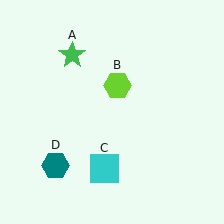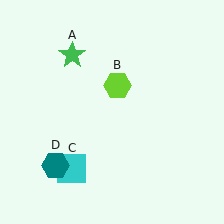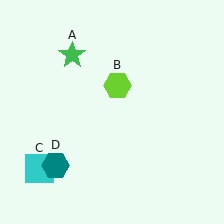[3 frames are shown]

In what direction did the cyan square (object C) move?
The cyan square (object C) moved left.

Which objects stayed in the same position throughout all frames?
Green star (object A) and lime hexagon (object B) and teal hexagon (object D) remained stationary.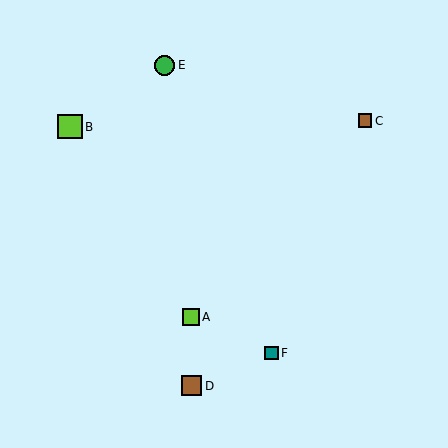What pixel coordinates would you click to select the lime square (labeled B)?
Click at (70, 127) to select the lime square B.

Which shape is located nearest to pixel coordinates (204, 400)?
The brown square (labeled D) at (192, 386) is nearest to that location.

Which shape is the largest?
The lime square (labeled B) is the largest.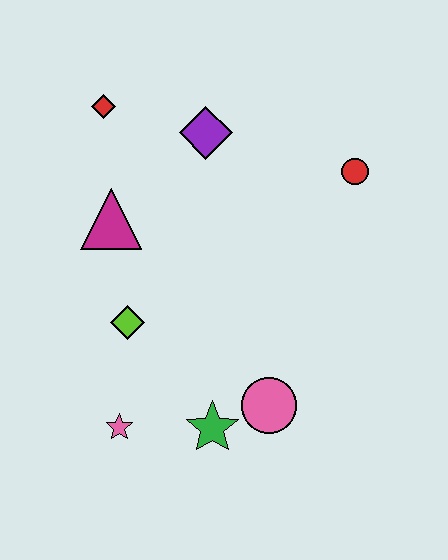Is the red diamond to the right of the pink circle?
No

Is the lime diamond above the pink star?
Yes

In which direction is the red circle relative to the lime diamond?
The red circle is to the right of the lime diamond.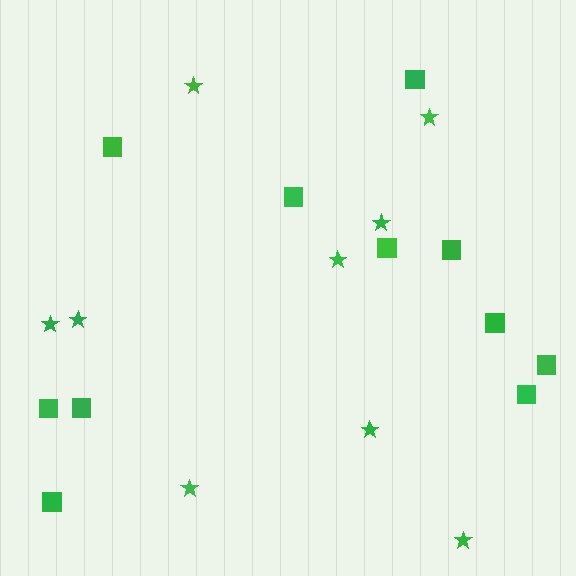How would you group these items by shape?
There are 2 groups: one group of stars (9) and one group of squares (11).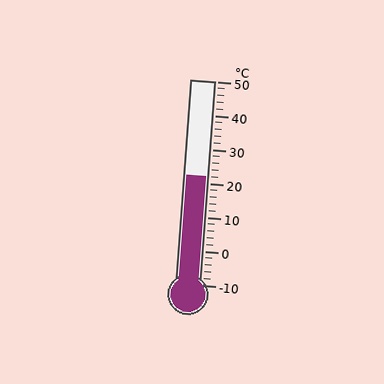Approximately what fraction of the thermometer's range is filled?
The thermometer is filled to approximately 55% of its range.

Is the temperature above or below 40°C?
The temperature is below 40°C.